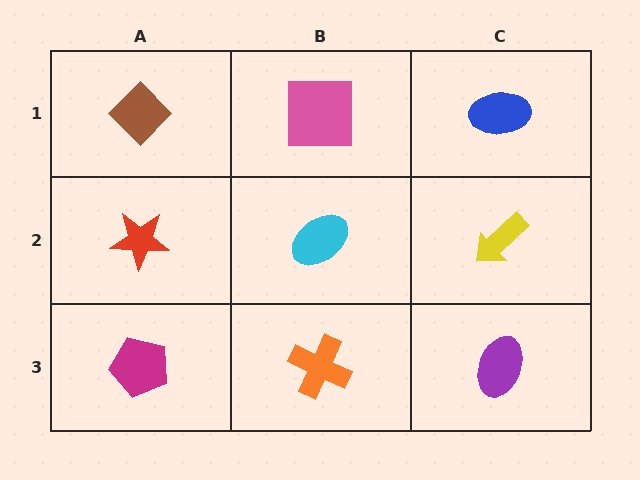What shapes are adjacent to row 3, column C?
A yellow arrow (row 2, column C), an orange cross (row 3, column B).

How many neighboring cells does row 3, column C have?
2.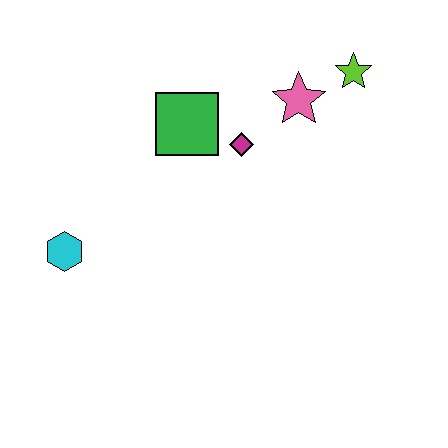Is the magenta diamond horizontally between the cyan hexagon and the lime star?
Yes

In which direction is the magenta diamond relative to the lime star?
The magenta diamond is to the left of the lime star.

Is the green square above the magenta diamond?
Yes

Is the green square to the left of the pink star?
Yes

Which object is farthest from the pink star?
The cyan hexagon is farthest from the pink star.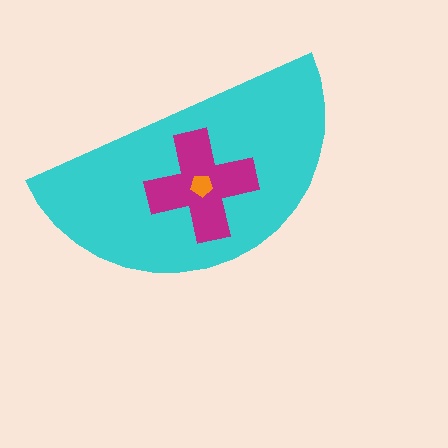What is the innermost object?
The orange pentagon.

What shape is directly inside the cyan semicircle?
The magenta cross.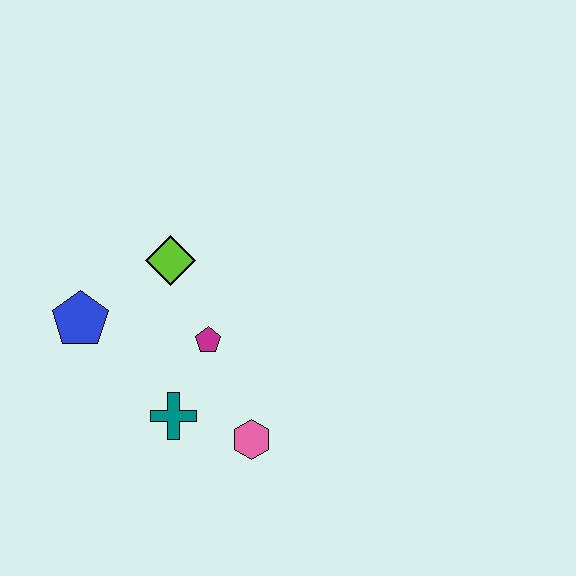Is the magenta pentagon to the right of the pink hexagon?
No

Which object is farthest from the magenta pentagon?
The blue pentagon is farthest from the magenta pentagon.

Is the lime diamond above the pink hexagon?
Yes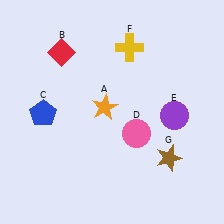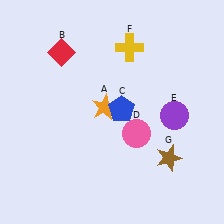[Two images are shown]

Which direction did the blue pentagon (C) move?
The blue pentagon (C) moved right.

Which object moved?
The blue pentagon (C) moved right.